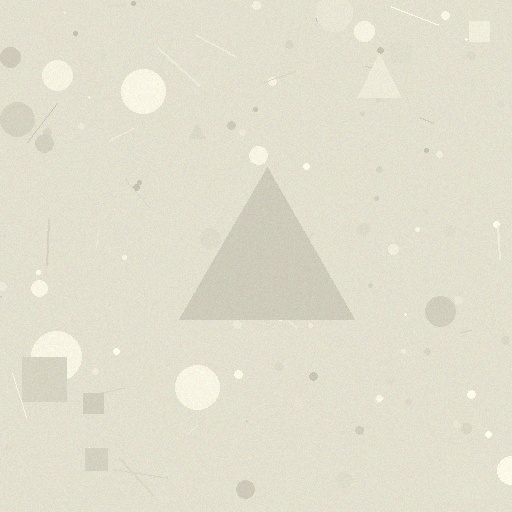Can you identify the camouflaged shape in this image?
The camouflaged shape is a triangle.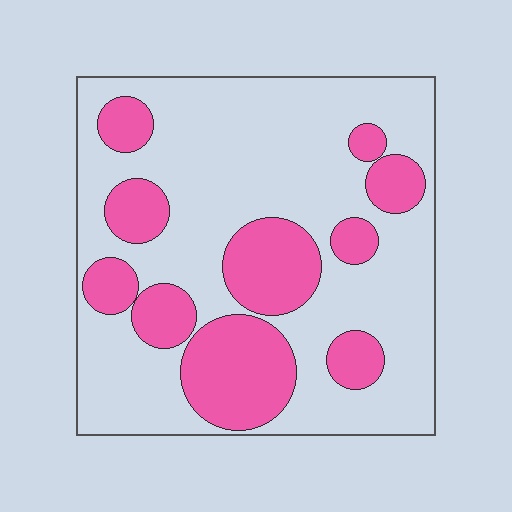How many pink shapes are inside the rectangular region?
10.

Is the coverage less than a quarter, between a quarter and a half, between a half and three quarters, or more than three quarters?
Between a quarter and a half.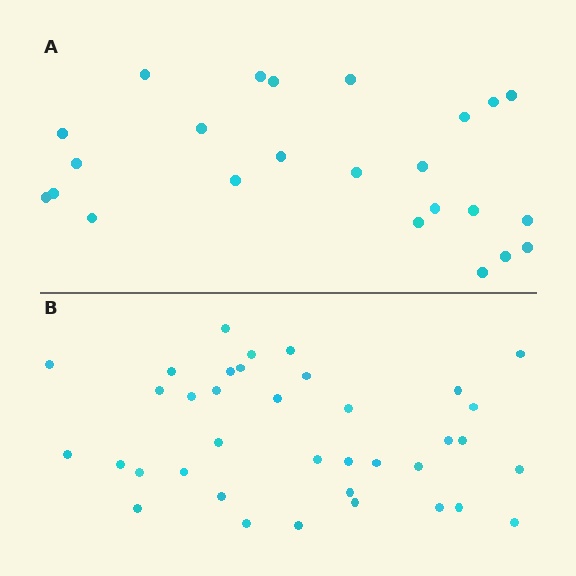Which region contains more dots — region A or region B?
Region B (the bottom region) has more dots.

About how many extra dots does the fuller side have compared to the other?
Region B has approximately 15 more dots than region A.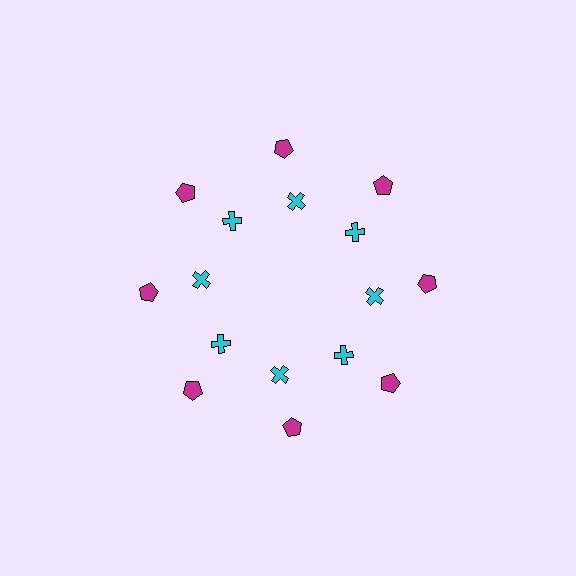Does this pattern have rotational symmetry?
Yes, this pattern has 8-fold rotational symmetry. It looks the same after rotating 45 degrees around the center.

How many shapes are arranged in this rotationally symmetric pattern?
There are 16 shapes, arranged in 8 groups of 2.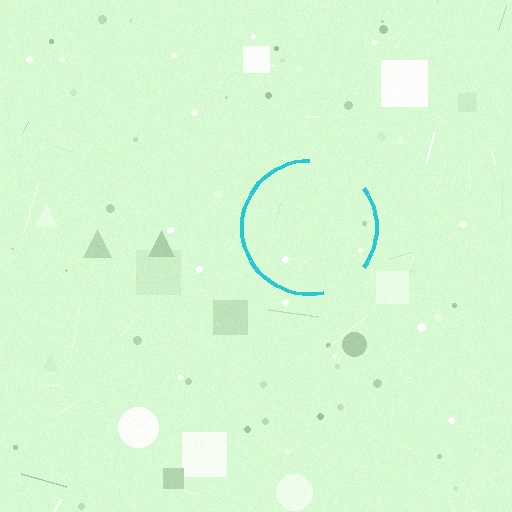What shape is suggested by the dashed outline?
The dashed outline suggests a circle.